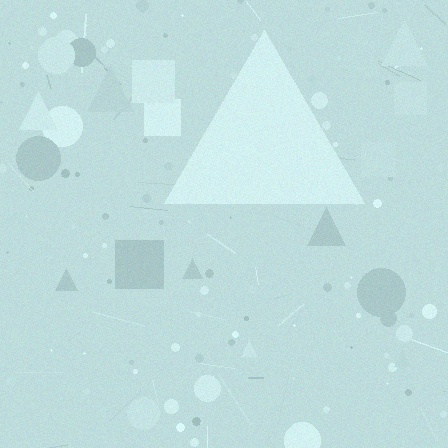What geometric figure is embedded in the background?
A triangle is embedded in the background.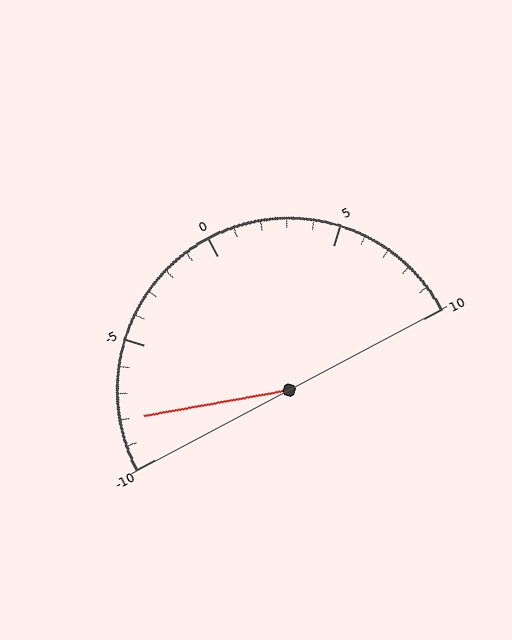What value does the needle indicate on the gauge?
The needle indicates approximately -8.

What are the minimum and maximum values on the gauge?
The gauge ranges from -10 to 10.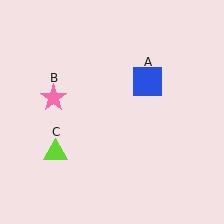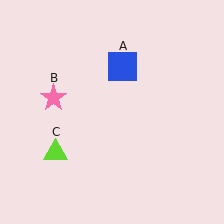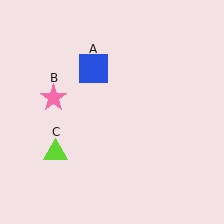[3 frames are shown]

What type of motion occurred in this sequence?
The blue square (object A) rotated counterclockwise around the center of the scene.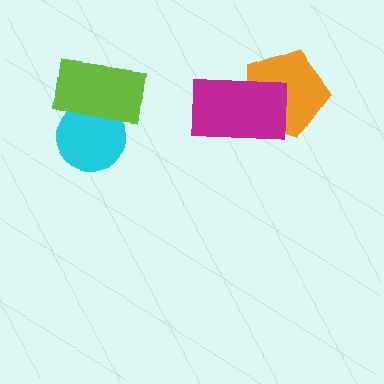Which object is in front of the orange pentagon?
The magenta rectangle is in front of the orange pentagon.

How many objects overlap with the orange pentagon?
1 object overlaps with the orange pentagon.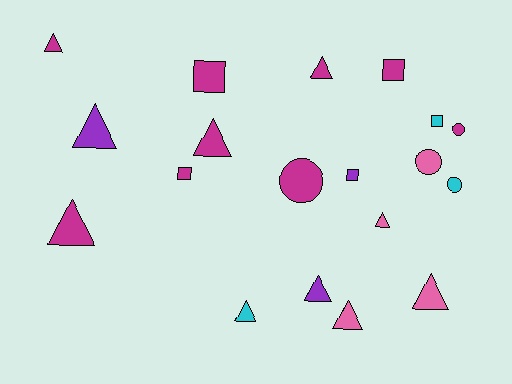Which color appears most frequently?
Magenta, with 9 objects.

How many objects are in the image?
There are 19 objects.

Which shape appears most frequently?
Triangle, with 10 objects.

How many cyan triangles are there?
There is 1 cyan triangle.